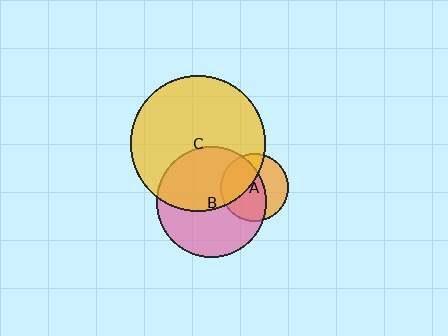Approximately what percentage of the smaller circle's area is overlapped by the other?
Approximately 40%.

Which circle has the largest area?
Circle C (yellow).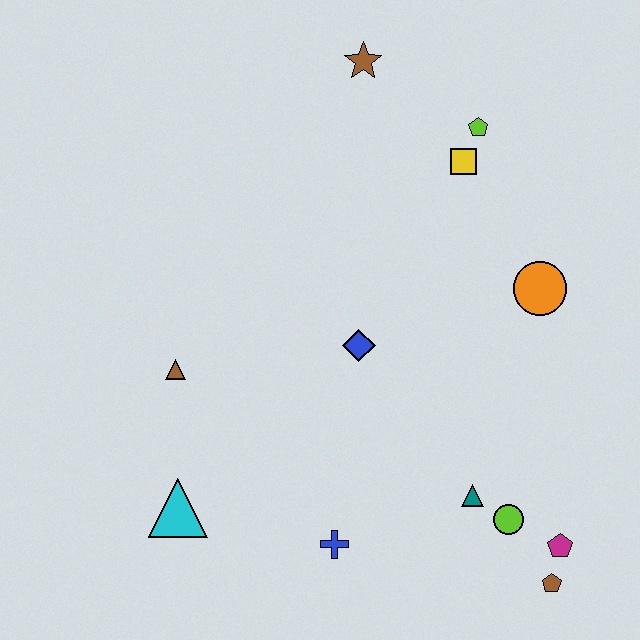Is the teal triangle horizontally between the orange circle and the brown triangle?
Yes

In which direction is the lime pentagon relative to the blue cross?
The lime pentagon is above the blue cross.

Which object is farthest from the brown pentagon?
The brown star is farthest from the brown pentagon.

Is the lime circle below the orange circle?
Yes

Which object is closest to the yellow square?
The lime pentagon is closest to the yellow square.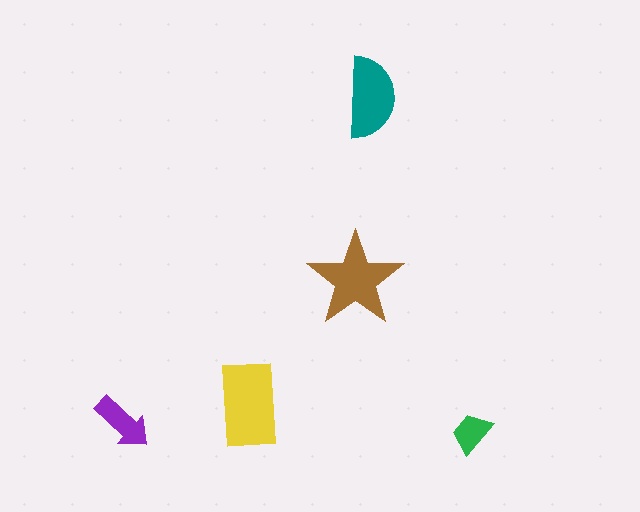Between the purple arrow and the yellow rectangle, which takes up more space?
The yellow rectangle.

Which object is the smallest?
The green trapezoid.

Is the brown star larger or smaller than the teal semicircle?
Larger.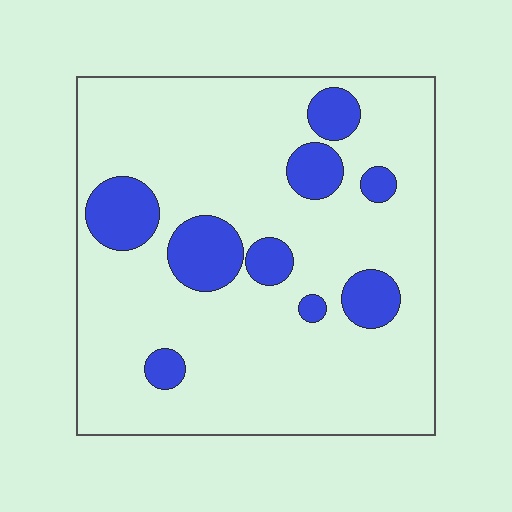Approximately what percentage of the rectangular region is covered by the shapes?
Approximately 15%.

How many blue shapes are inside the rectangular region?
9.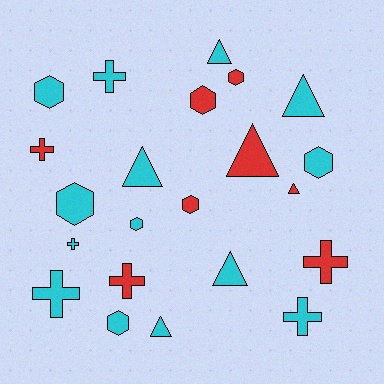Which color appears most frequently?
Cyan, with 14 objects.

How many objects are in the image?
There are 22 objects.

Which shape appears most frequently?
Hexagon, with 8 objects.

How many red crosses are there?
There are 3 red crosses.